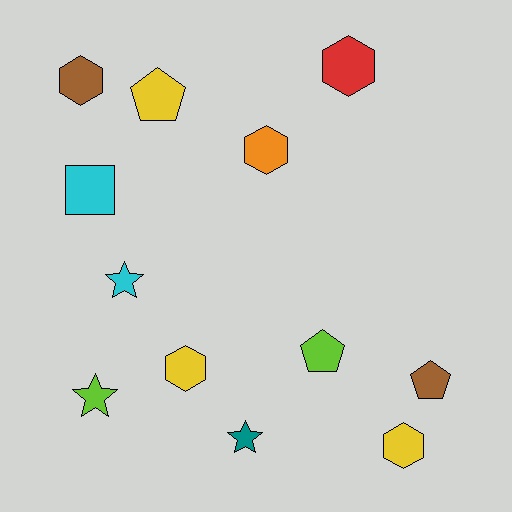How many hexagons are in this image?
There are 5 hexagons.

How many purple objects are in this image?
There are no purple objects.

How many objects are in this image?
There are 12 objects.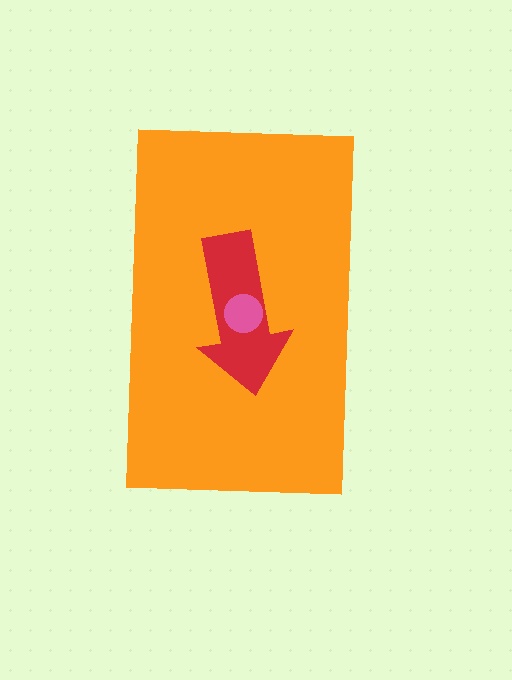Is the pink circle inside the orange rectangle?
Yes.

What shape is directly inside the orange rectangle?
The red arrow.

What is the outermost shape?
The orange rectangle.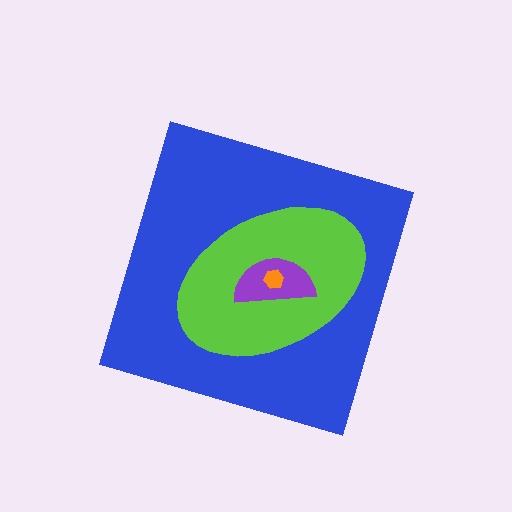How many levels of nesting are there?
4.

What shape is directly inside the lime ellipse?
The purple semicircle.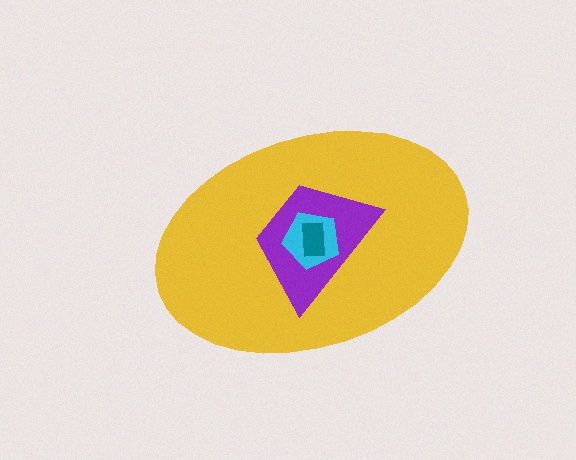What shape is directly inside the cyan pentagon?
The teal rectangle.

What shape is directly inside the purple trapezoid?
The cyan pentagon.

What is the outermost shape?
The yellow ellipse.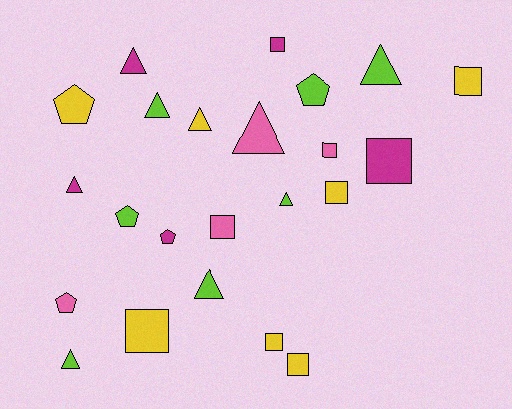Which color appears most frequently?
Yellow, with 7 objects.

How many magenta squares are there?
There are 2 magenta squares.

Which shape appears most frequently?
Square, with 9 objects.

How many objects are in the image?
There are 23 objects.